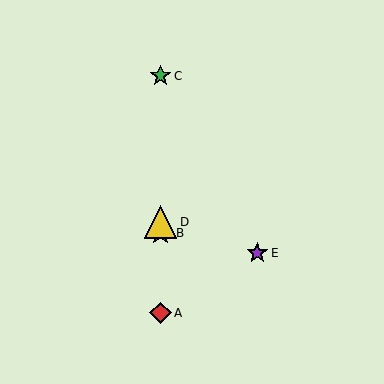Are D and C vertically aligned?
Yes, both are at x≈161.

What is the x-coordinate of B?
Object B is at x≈161.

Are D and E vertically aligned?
No, D is at x≈161 and E is at x≈257.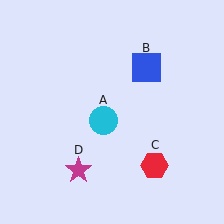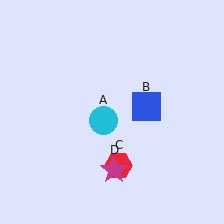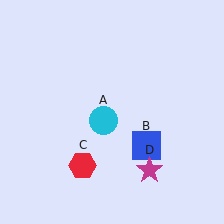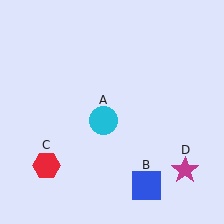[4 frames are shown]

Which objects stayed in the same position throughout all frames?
Cyan circle (object A) remained stationary.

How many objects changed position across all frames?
3 objects changed position: blue square (object B), red hexagon (object C), magenta star (object D).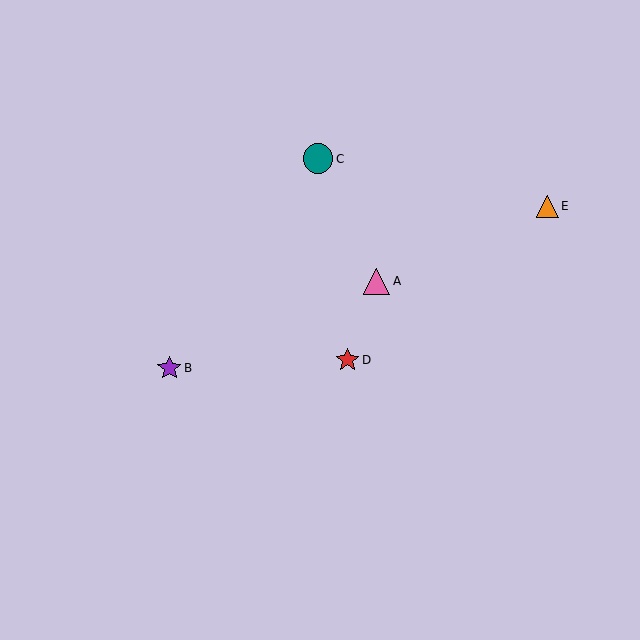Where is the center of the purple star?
The center of the purple star is at (169, 368).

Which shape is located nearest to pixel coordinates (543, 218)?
The orange triangle (labeled E) at (547, 206) is nearest to that location.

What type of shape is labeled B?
Shape B is a purple star.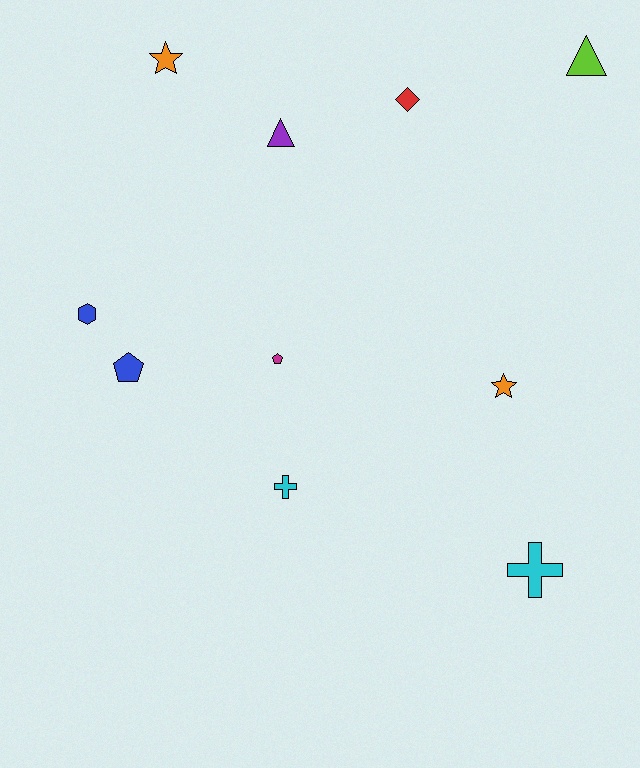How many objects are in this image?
There are 10 objects.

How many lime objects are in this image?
There is 1 lime object.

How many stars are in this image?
There are 2 stars.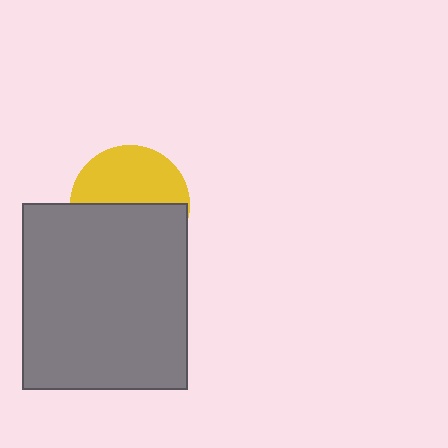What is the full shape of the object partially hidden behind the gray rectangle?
The partially hidden object is a yellow circle.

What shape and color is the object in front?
The object in front is a gray rectangle.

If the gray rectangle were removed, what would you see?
You would see the complete yellow circle.